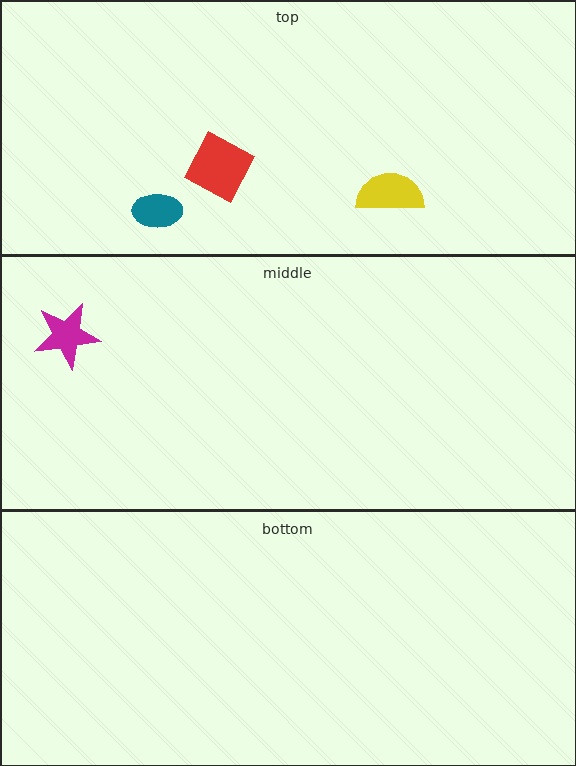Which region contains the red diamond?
The top region.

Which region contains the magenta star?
The middle region.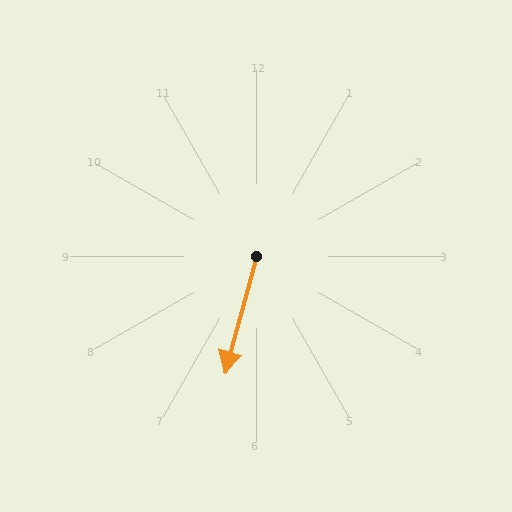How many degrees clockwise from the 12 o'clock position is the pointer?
Approximately 195 degrees.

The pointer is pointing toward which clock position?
Roughly 7 o'clock.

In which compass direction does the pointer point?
South.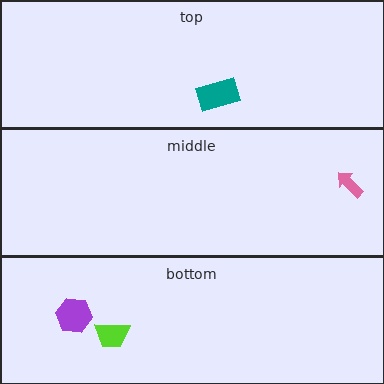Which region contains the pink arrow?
The middle region.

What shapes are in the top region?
The teal rectangle.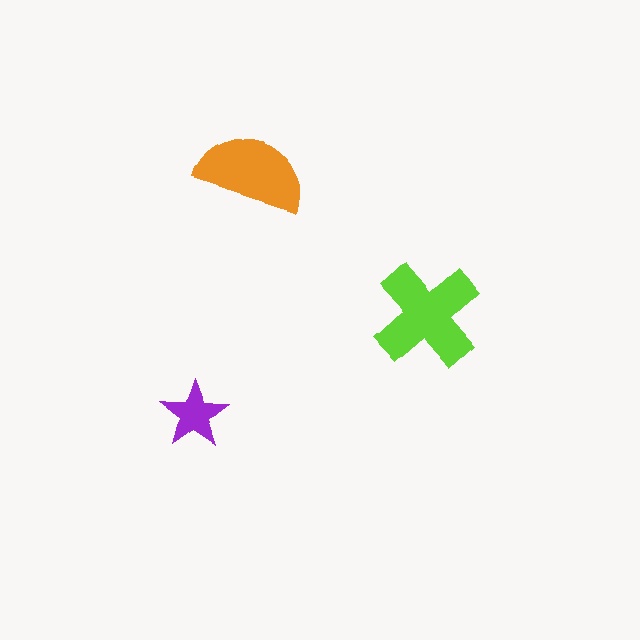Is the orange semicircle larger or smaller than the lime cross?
Smaller.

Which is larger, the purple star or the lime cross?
The lime cross.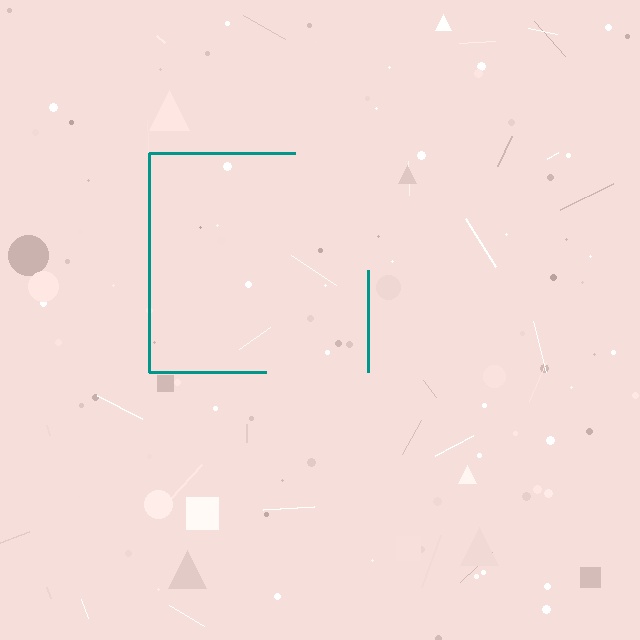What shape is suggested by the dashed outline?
The dashed outline suggests a square.